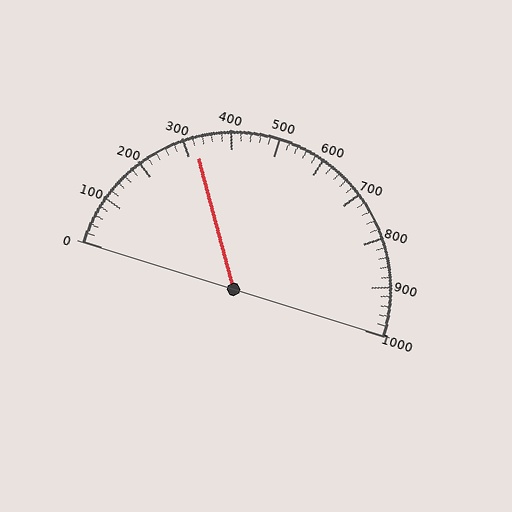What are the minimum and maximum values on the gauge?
The gauge ranges from 0 to 1000.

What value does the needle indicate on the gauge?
The needle indicates approximately 320.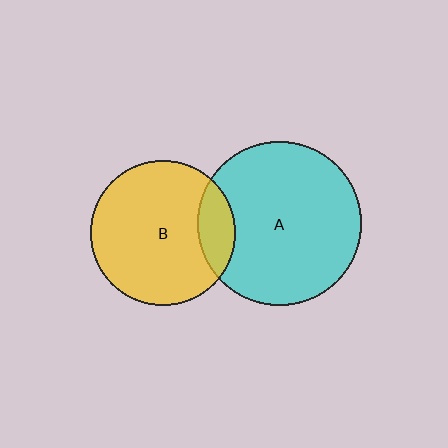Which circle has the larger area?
Circle A (cyan).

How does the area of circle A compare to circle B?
Approximately 1.3 times.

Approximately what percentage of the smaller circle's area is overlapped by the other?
Approximately 15%.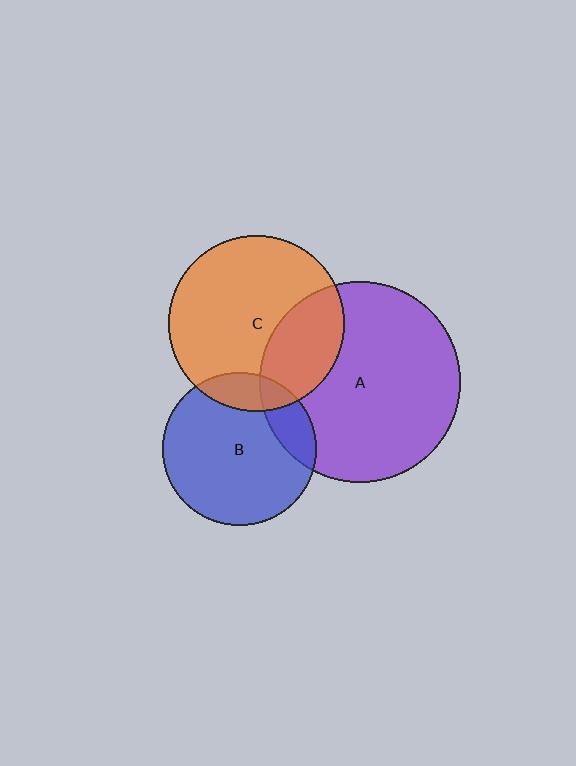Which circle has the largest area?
Circle A (purple).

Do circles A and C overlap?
Yes.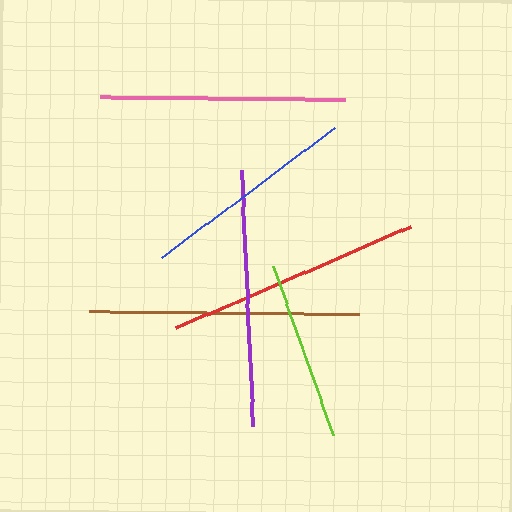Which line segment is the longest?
The brown line is the longest at approximately 270 pixels.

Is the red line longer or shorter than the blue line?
The red line is longer than the blue line.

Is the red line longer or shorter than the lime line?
The red line is longer than the lime line.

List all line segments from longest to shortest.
From longest to shortest: brown, purple, red, pink, blue, lime.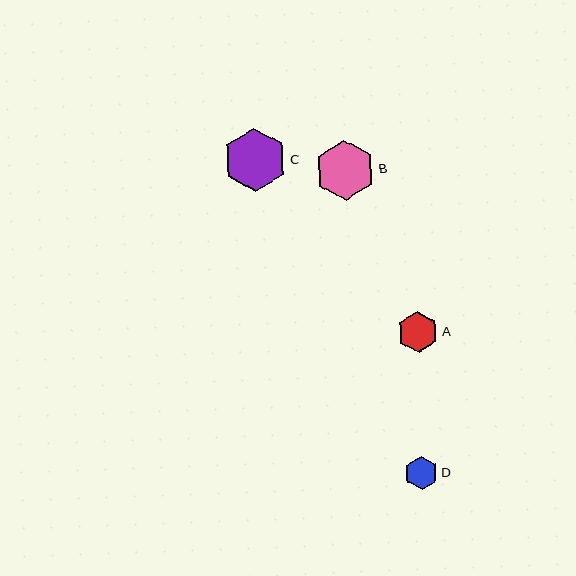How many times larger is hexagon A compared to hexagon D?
Hexagon A is approximately 1.2 times the size of hexagon D.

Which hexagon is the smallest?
Hexagon D is the smallest with a size of approximately 33 pixels.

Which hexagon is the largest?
Hexagon C is the largest with a size of approximately 64 pixels.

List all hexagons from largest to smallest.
From largest to smallest: C, B, A, D.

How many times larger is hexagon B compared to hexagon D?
Hexagon B is approximately 1.8 times the size of hexagon D.